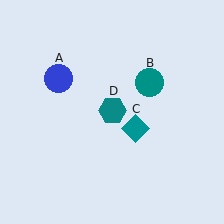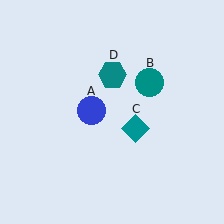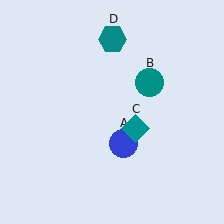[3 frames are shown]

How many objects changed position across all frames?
2 objects changed position: blue circle (object A), teal hexagon (object D).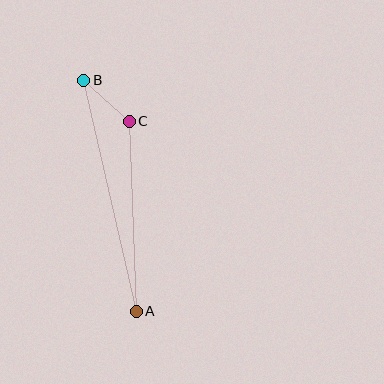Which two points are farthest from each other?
Points A and B are farthest from each other.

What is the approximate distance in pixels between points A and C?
The distance between A and C is approximately 190 pixels.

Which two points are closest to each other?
Points B and C are closest to each other.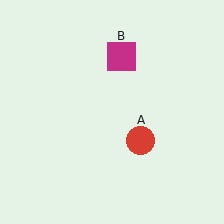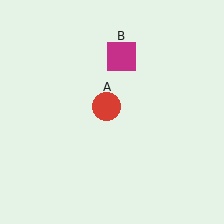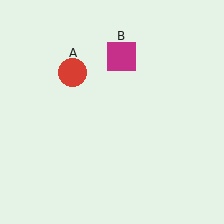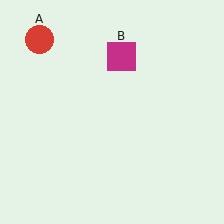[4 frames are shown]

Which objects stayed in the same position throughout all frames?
Magenta square (object B) remained stationary.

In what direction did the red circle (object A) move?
The red circle (object A) moved up and to the left.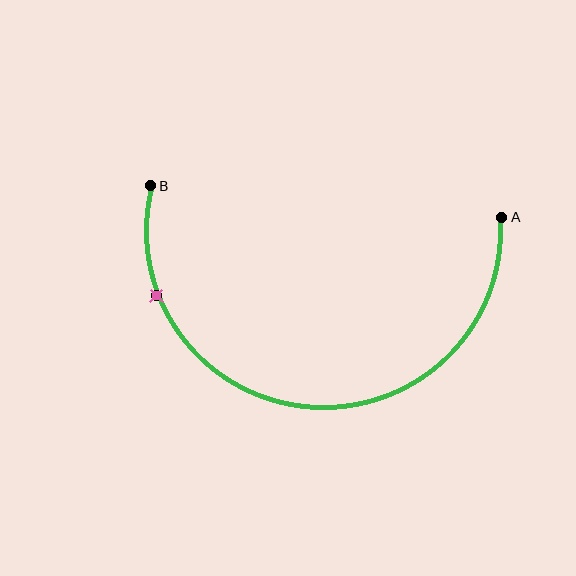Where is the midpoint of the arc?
The arc midpoint is the point on the curve farthest from the straight line joining A and B. It sits below that line.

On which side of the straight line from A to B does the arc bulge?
The arc bulges below the straight line connecting A and B.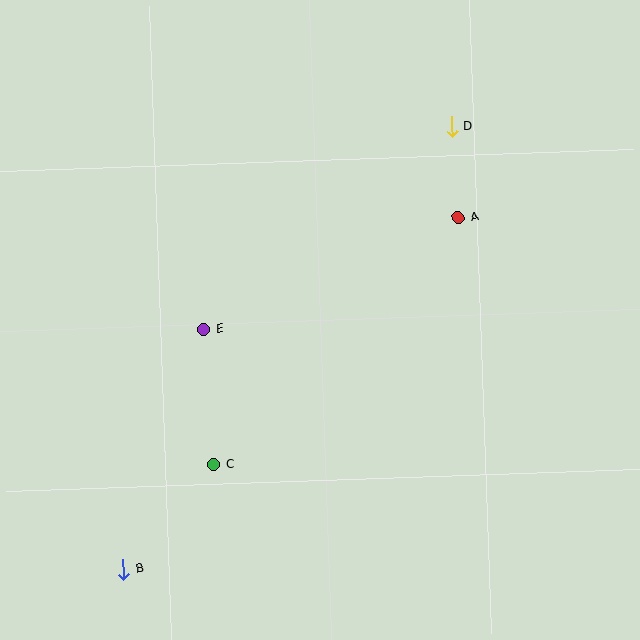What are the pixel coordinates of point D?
Point D is at (452, 126).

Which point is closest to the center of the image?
Point E at (204, 329) is closest to the center.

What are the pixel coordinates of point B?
Point B is at (123, 569).